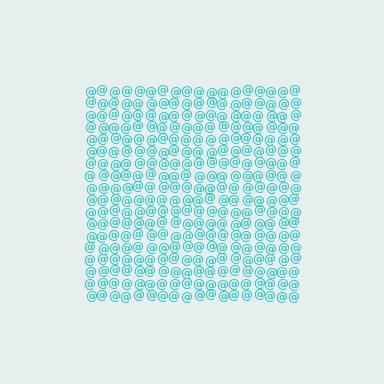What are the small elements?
The small elements are at signs.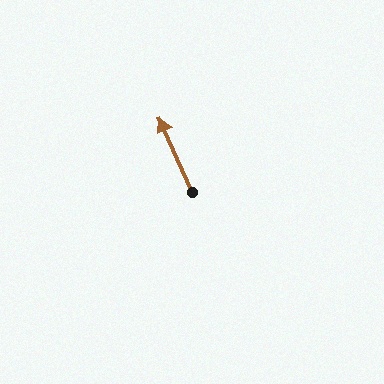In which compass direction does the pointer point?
Northwest.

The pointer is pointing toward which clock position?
Roughly 11 o'clock.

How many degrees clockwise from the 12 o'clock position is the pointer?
Approximately 336 degrees.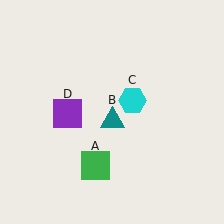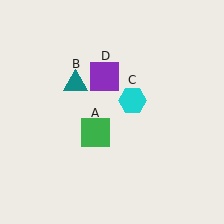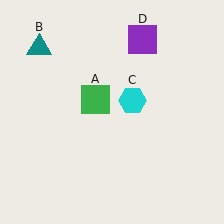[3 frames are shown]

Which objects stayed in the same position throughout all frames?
Cyan hexagon (object C) remained stationary.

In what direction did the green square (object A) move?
The green square (object A) moved up.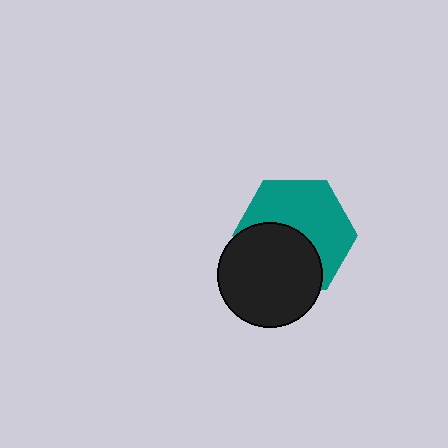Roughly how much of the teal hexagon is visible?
About half of it is visible (roughly 57%).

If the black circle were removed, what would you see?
You would see the complete teal hexagon.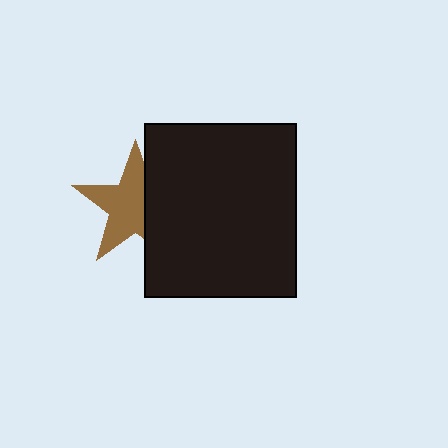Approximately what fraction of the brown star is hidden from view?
Roughly 37% of the brown star is hidden behind the black rectangle.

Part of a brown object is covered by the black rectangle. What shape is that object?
It is a star.